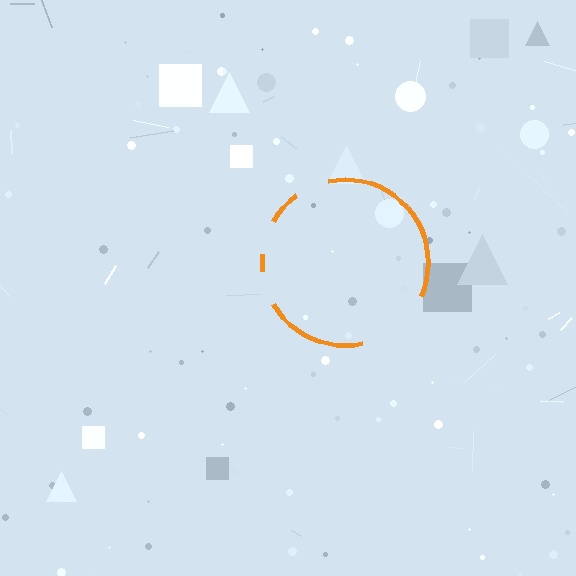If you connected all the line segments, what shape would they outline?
They would outline a circle.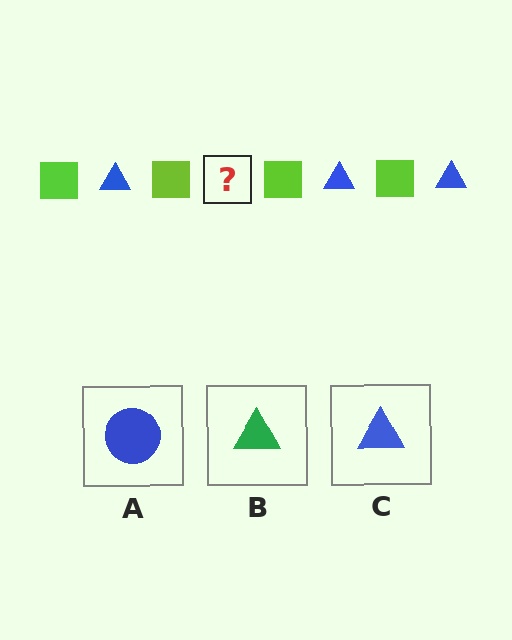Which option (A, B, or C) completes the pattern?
C.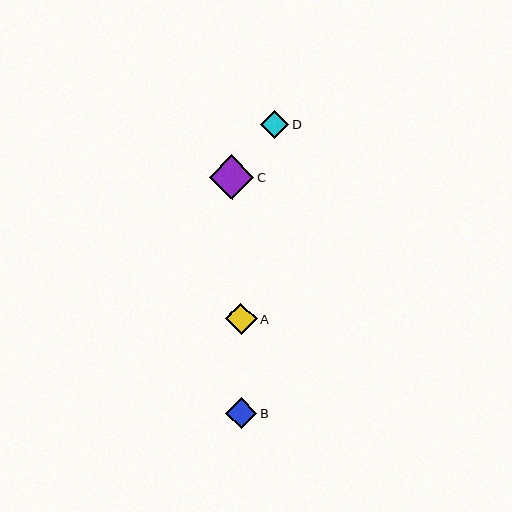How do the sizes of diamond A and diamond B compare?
Diamond A and diamond B are approximately the same size.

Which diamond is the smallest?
Diamond D is the smallest with a size of approximately 28 pixels.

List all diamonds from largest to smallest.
From largest to smallest: C, A, B, D.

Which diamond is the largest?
Diamond C is the largest with a size of approximately 45 pixels.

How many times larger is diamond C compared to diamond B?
Diamond C is approximately 1.4 times the size of diamond B.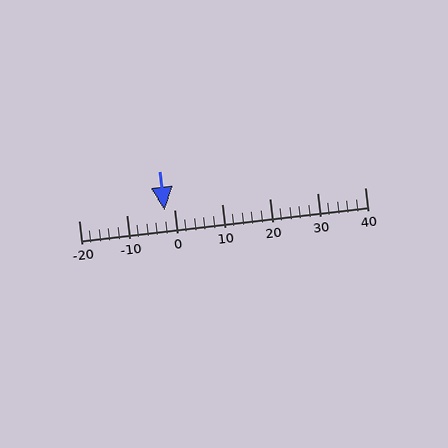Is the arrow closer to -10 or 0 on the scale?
The arrow is closer to 0.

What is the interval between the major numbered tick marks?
The major tick marks are spaced 10 units apart.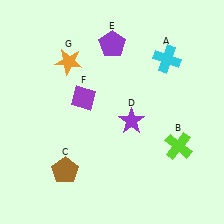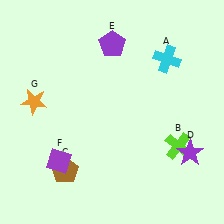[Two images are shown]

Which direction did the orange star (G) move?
The orange star (G) moved down.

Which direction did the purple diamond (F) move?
The purple diamond (F) moved down.